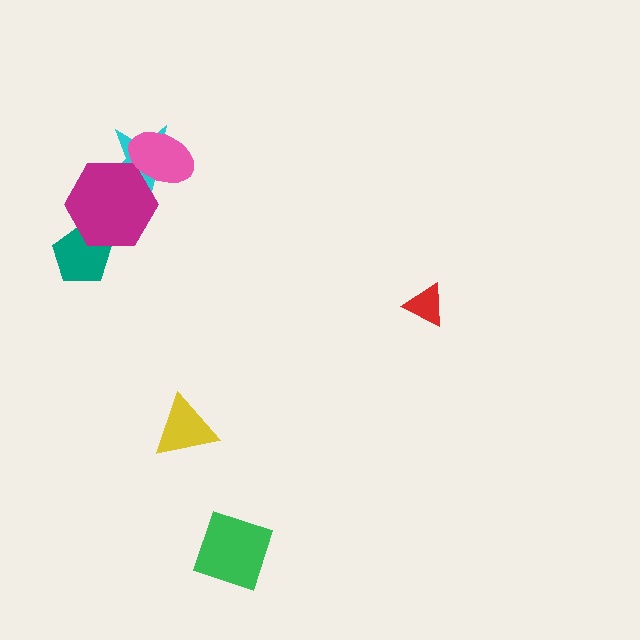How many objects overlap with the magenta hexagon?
3 objects overlap with the magenta hexagon.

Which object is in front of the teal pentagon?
The magenta hexagon is in front of the teal pentagon.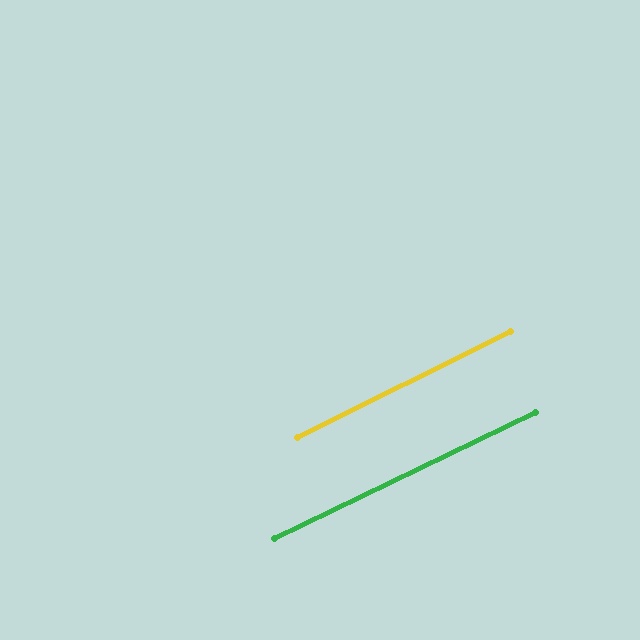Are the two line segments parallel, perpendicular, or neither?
Parallel — their directions differ by only 0.7°.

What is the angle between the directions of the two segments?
Approximately 1 degree.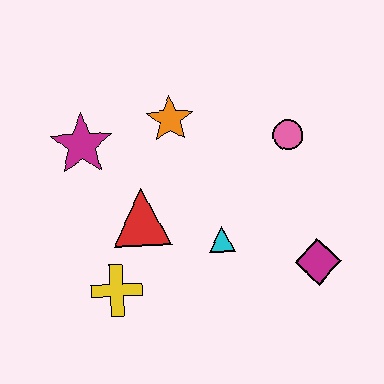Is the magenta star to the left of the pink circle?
Yes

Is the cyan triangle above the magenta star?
No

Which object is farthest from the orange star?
The magenta diamond is farthest from the orange star.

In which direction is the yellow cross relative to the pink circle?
The yellow cross is to the left of the pink circle.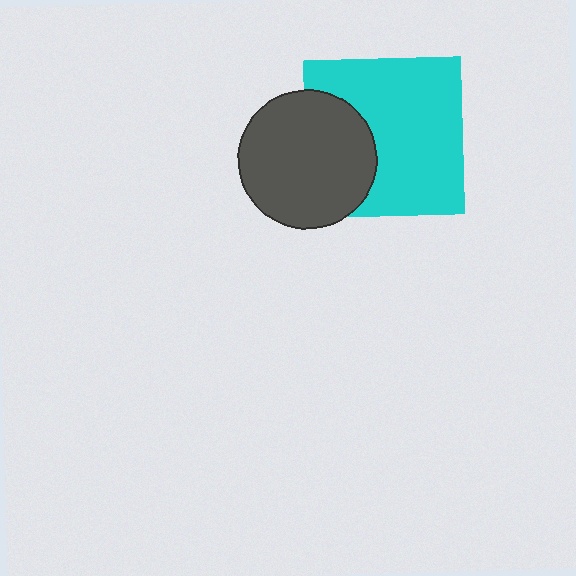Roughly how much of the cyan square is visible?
Most of it is visible (roughly 69%).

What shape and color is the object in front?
The object in front is a dark gray circle.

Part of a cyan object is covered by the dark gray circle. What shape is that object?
It is a square.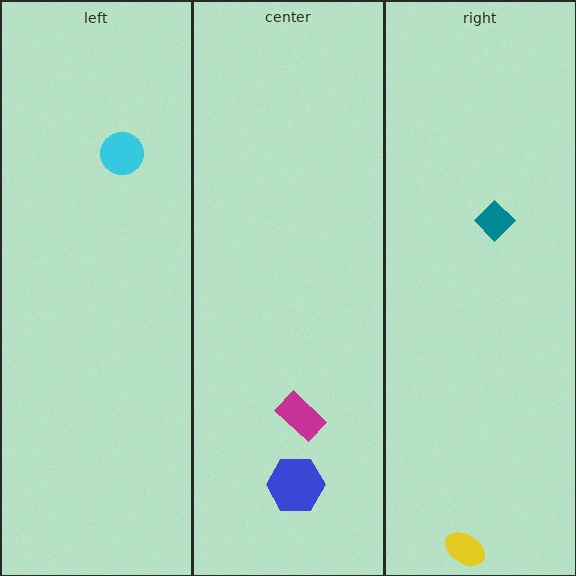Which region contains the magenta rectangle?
The center region.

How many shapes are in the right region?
2.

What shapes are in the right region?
The yellow ellipse, the teal diamond.